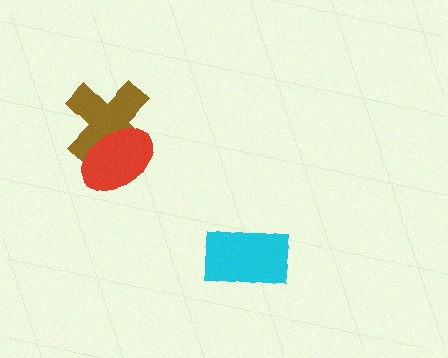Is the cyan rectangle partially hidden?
No, no other shape covers it.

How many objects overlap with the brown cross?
1 object overlaps with the brown cross.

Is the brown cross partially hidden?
Yes, it is partially covered by another shape.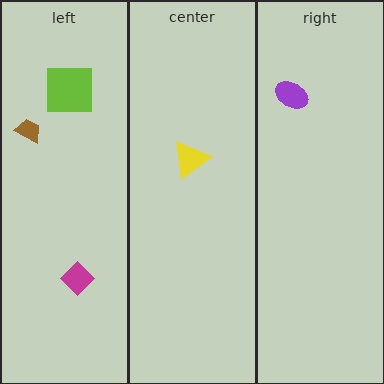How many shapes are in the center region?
1.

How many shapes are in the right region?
1.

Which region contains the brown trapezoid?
The left region.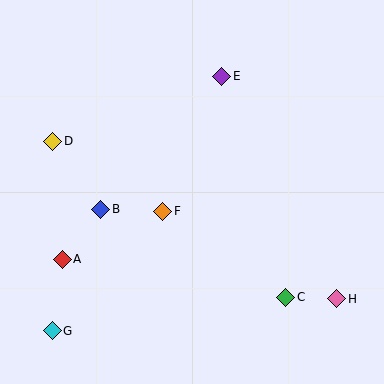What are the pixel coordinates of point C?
Point C is at (286, 297).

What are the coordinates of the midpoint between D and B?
The midpoint between D and B is at (77, 175).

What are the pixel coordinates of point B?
Point B is at (101, 209).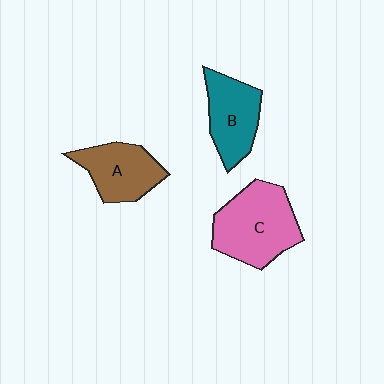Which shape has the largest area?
Shape C (pink).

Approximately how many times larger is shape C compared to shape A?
Approximately 1.4 times.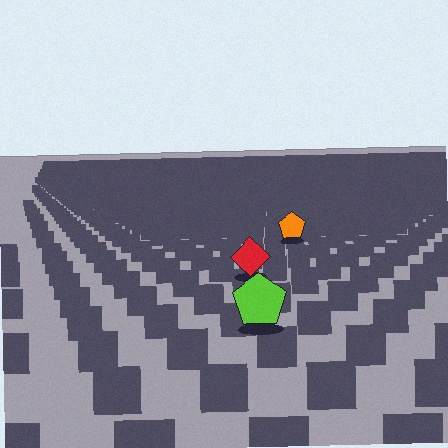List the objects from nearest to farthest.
From nearest to farthest: the lime pentagon, the red diamond, the orange pentagon.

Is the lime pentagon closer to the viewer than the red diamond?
Yes. The lime pentagon is closer — you can tell from the texture gradient: the ground texture is coarser near it.